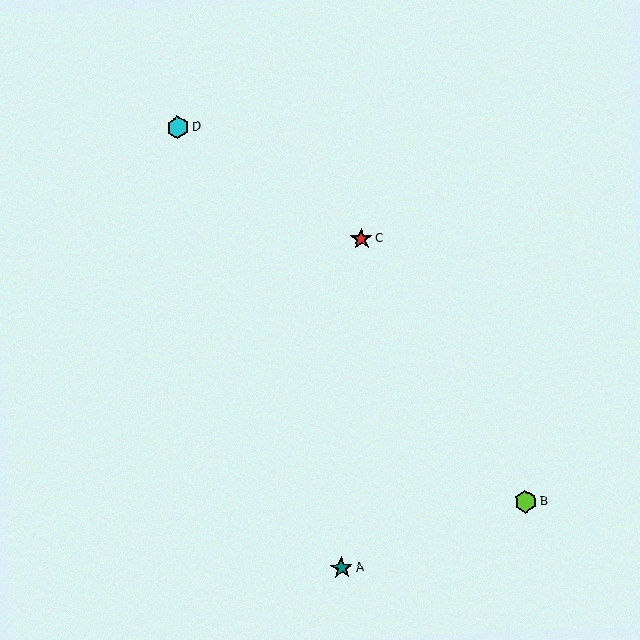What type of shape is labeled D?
Shape D is a cyan hexagon.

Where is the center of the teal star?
The center of the teal star is at (342, 568).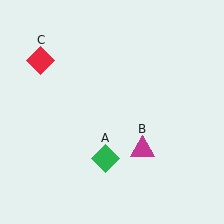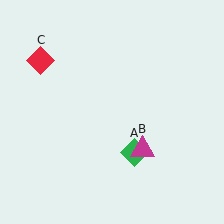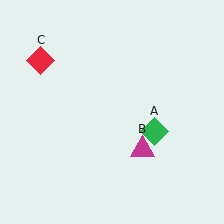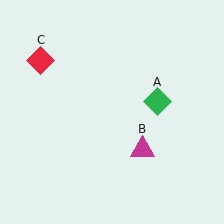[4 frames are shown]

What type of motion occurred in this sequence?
The green diamond (object A) rotated counterclockwise around the center of the scene.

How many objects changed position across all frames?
1 object changed position: green diamond (object A).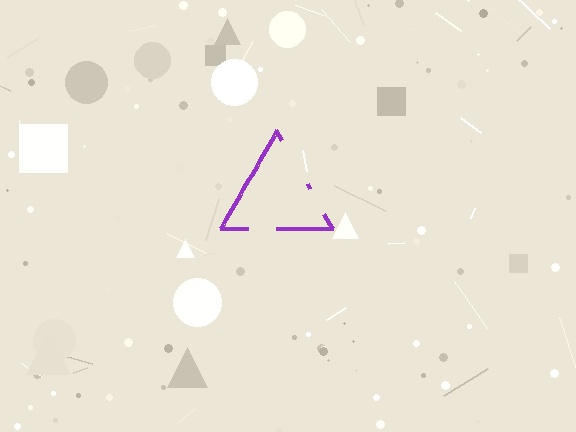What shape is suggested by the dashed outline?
The dashed outline suggests a triangle.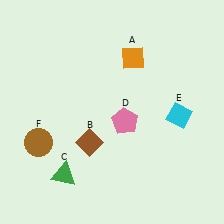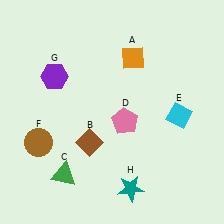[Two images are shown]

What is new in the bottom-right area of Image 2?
A teal star (H) was added in the bottom-right area of Image 2.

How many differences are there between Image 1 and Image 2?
There are 2 differences between the two images.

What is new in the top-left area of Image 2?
A purple hexagon (G) was added in the top-left area of Image 2.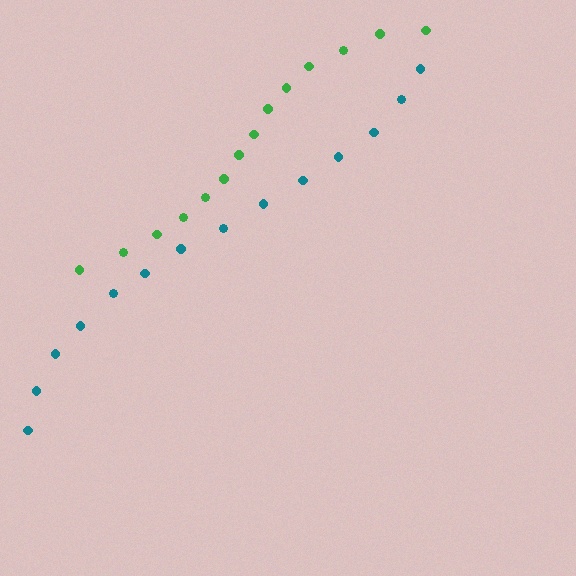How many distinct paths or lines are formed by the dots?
There are 2 distinct paths.